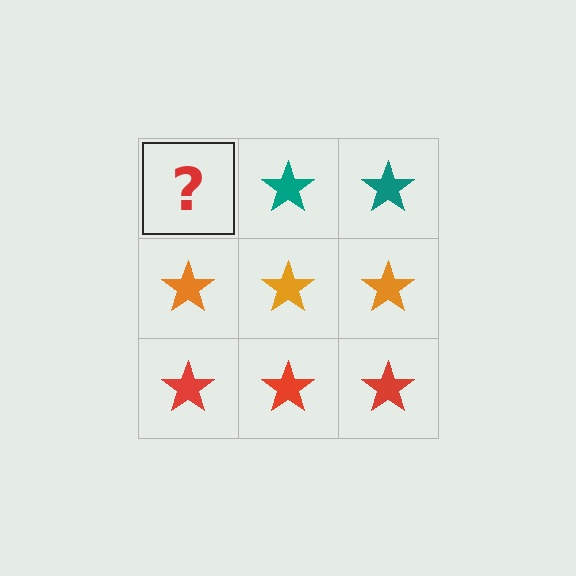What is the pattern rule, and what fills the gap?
The rule is that each row has a consistent color. The gap should be filled with a teal star.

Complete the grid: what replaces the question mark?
The question mark should be replaced with a teal star.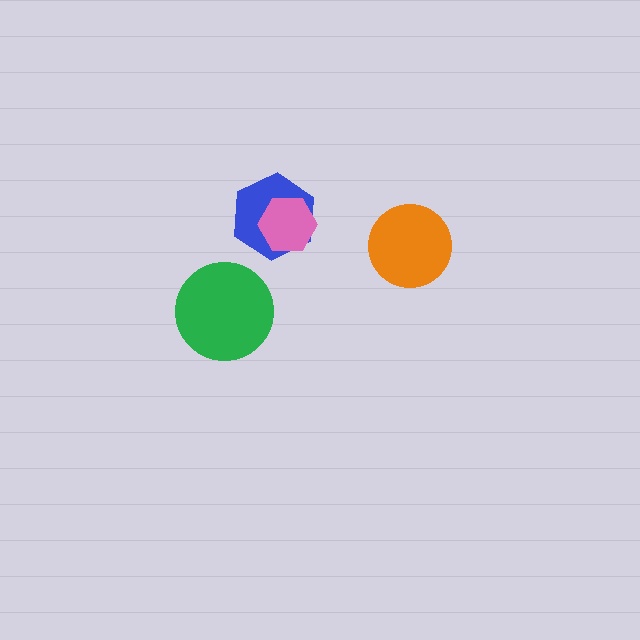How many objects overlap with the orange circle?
0 objects overlap with the orange circle.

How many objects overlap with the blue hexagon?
1 object overlaps with the blue hexagon.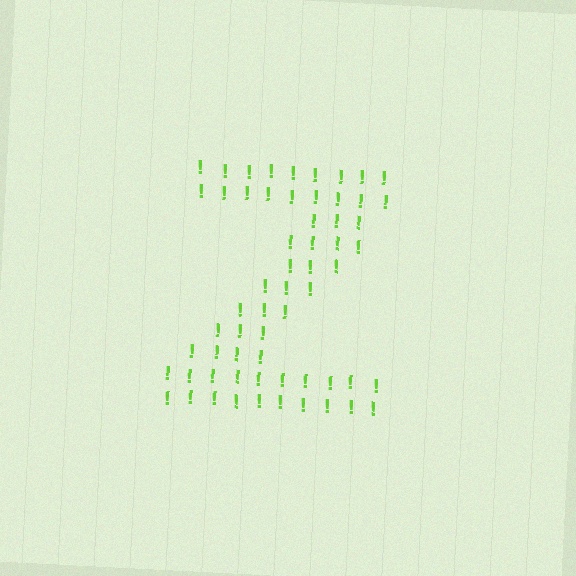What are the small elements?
The small elements are exclamation marks.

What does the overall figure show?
The overall figure shows the letter Z.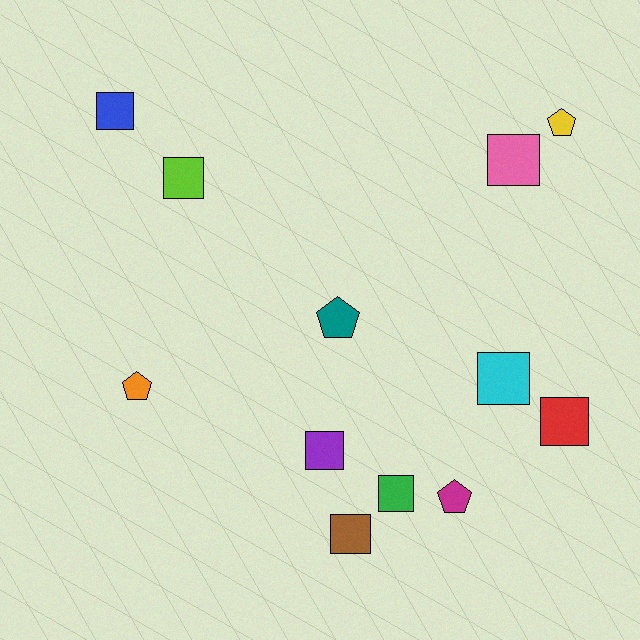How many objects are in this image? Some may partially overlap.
There are 12 objects.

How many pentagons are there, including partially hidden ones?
There are 4 pentagons.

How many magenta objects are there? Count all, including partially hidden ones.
There is 1 magenta object.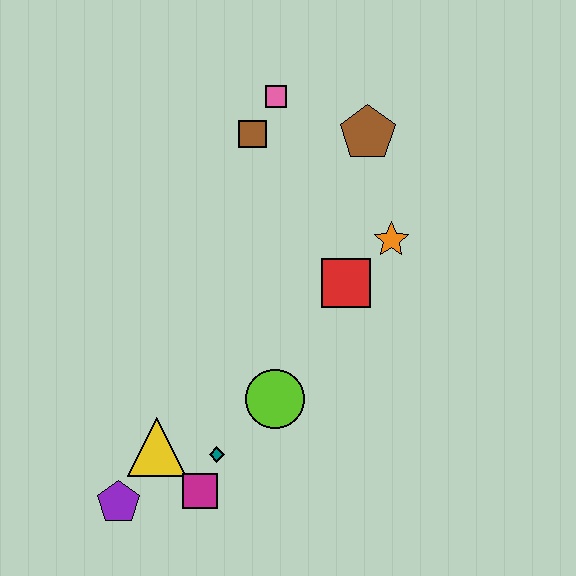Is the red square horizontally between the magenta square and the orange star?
Yes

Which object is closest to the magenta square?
The teal diamond is closest to the magenta square.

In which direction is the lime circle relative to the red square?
The lime circle is below the red square.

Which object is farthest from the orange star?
The purple pentagon is farthest from the orange star.